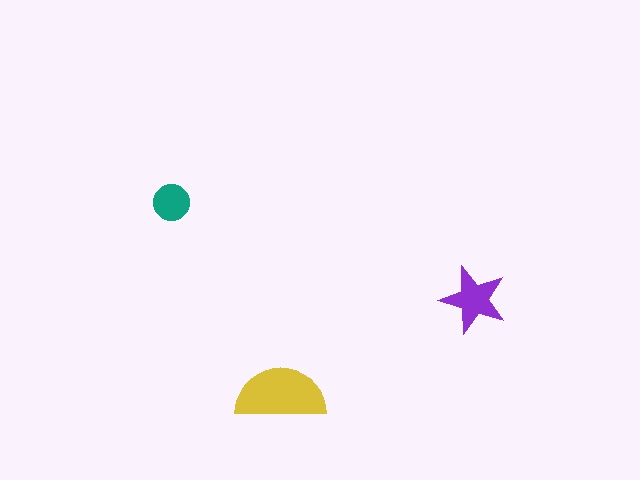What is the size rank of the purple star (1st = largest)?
2nd.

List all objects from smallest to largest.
The teal circle, the purple star, the yellow semicircle.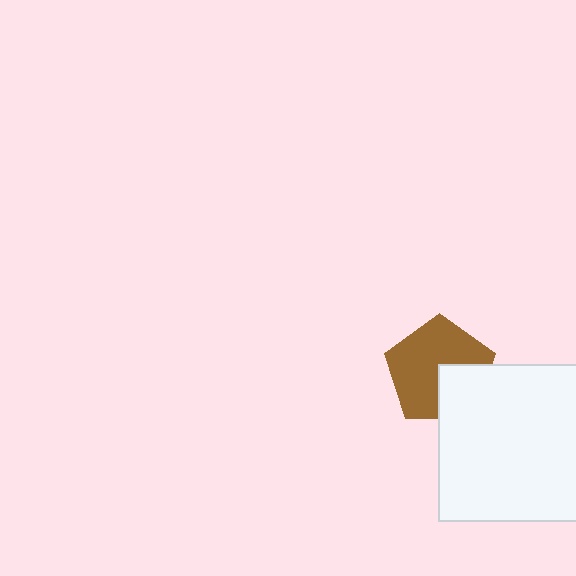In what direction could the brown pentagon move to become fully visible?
The brown pentagon could move toward the upper-left. That would shift it out from behind the white square entirely.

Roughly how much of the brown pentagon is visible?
Most of it is visible (roughly 69%).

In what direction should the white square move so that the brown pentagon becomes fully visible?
The white square should move toward the lower-right. That is the shortest direction to clear the overlap and leave the brown pentagon fully visible.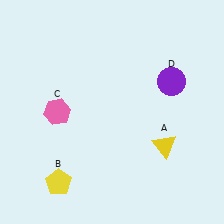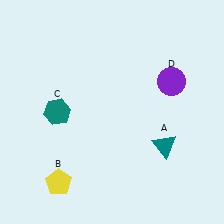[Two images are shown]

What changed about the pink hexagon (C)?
In Image 1, C is pink. In Image 2, it changed to teal.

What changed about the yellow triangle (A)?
In Image 1, A is yellow. In Image 2, it changed to teal.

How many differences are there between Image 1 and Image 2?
There are 2 differences between the two images.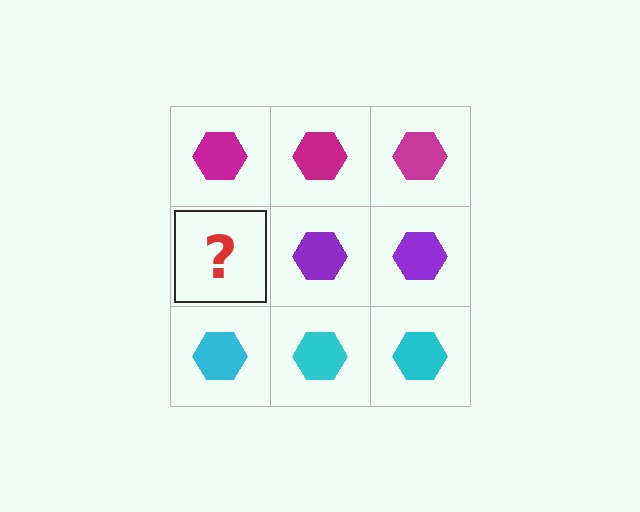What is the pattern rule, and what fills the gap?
The rule is that each row has a consistent color. The gap should be filled with a purple hexagon.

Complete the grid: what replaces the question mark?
The question mark should be replaced with a purple hexagon.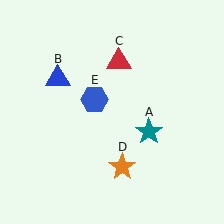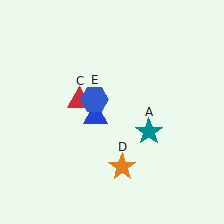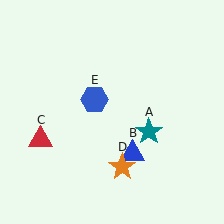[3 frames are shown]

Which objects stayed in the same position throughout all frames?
Teal star (object A) and orange star (object D) and blue hexagon (object E) remained stationary.